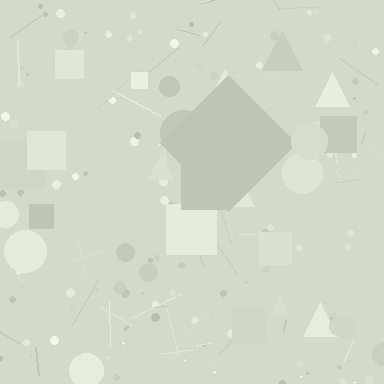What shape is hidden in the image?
A diamond is hidden in the image.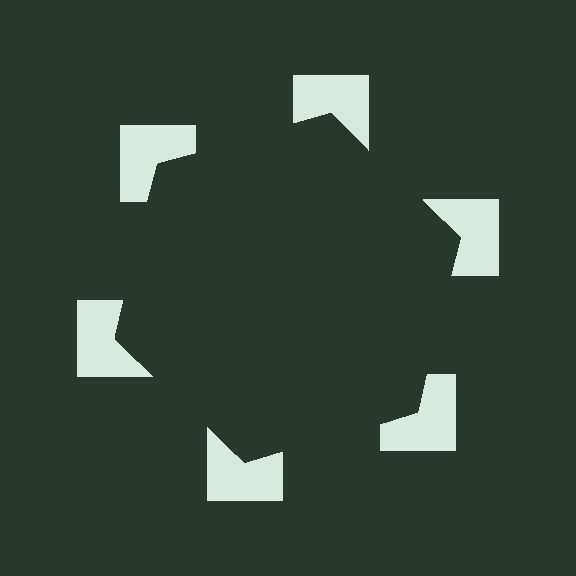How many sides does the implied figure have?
6 sides.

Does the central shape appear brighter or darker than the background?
It typically appears slightly darker than the background, even though no actual brightness change is drawn.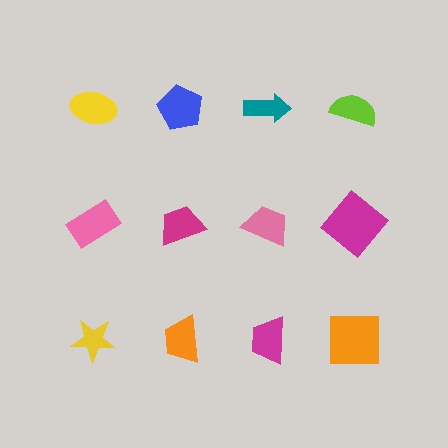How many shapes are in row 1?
4 shapes.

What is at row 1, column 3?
A teal arrow.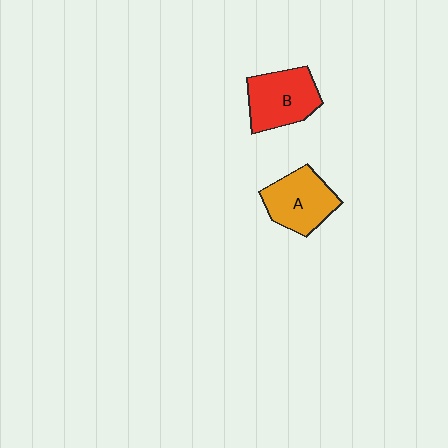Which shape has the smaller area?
Shape A (orange).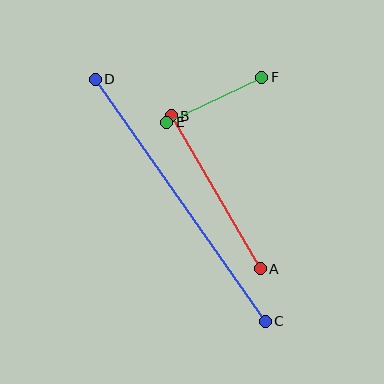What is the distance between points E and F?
The distance is approximately 105 pixels.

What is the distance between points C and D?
The distance is approximately 296 pixels.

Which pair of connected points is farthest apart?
Points C and D are farthest apart.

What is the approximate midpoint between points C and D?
The midpoint is at approximately (180, 200) pixels.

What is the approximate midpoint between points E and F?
The midpoint is at approximately (214, 100) pixels.